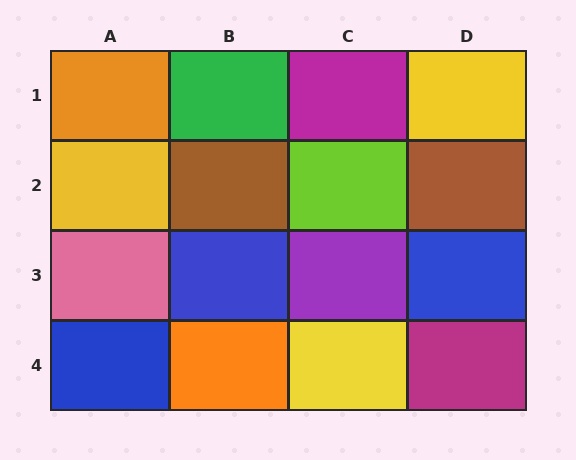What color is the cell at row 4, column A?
Blue.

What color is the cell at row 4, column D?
Magenta.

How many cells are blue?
3 cells are blue.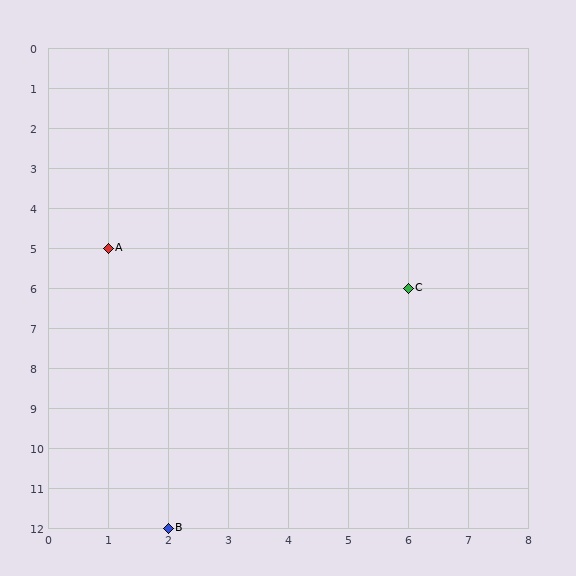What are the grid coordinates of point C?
Point C is at grid coordinates (6, 6).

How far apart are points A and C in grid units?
Points A and C are 5 columns and 1 row apart (about 5.1 grid units diagonally).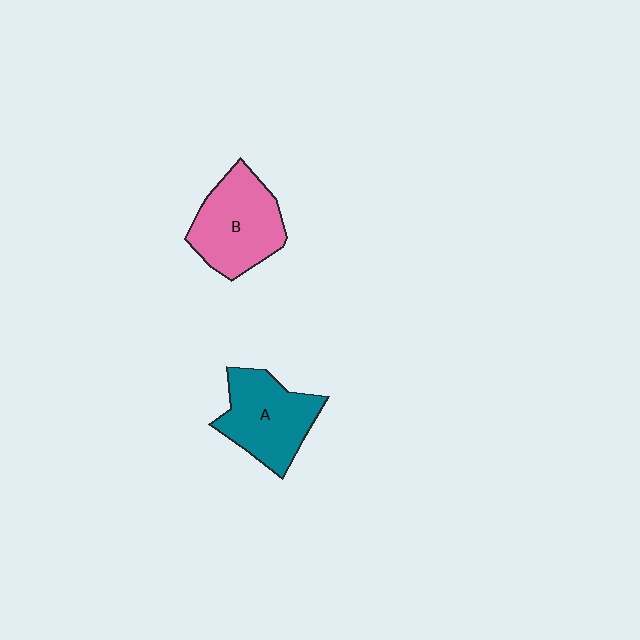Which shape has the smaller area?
Shape A (teal).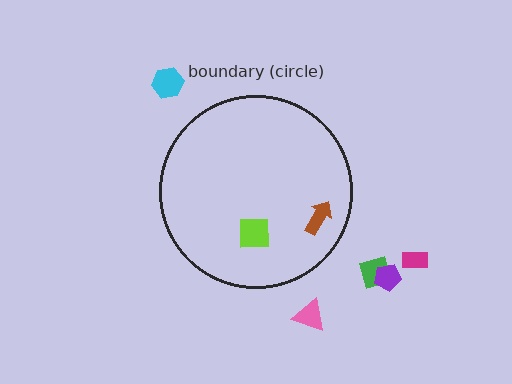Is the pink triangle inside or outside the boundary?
Outside.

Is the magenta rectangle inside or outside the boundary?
Outside.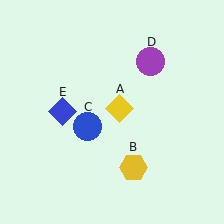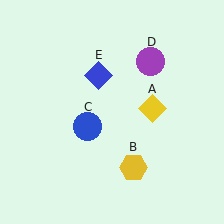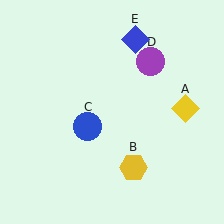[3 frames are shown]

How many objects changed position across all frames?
2 objects changed position: yellow diamond (object A), blue diamond (object E).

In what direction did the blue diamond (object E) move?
The blue diamond (object E) moved up and to the right.